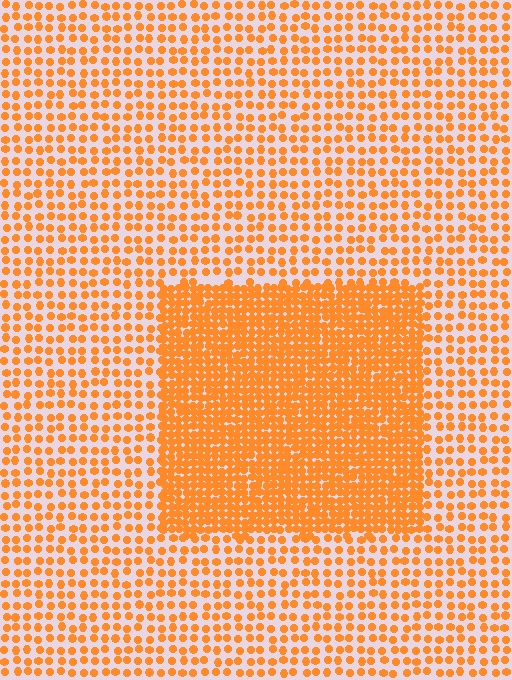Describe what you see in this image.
The image contains small orange elements arranged at two different densities. A rectangle-shaped region is visible where the elements are more densely packed than the surrounding area.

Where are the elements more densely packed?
The elements are more densely packed inside the rectangle boundary.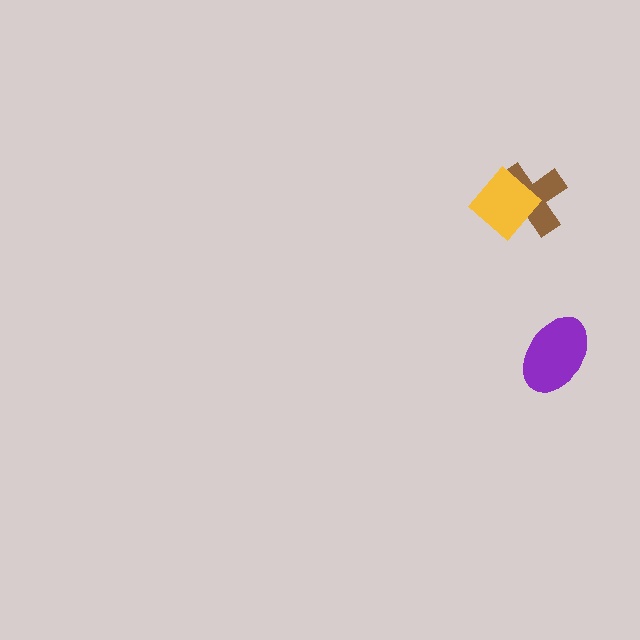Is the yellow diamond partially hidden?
No, no other shape covers it.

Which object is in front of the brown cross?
The yellow diamond is in front of the brown cross.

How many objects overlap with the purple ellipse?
0 objects overlap with the purple ellipse.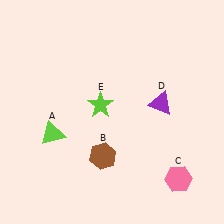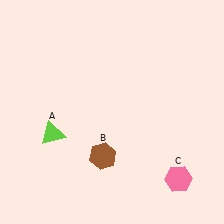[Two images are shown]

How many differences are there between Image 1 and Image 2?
There are 2 differences between the two images.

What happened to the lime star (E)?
The lime star (E) was removed in Image 2. It was in the top-left area of Image 1.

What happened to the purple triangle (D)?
The purple triangle (D) was removed in Image 2. It was in the top-right area of Image 1.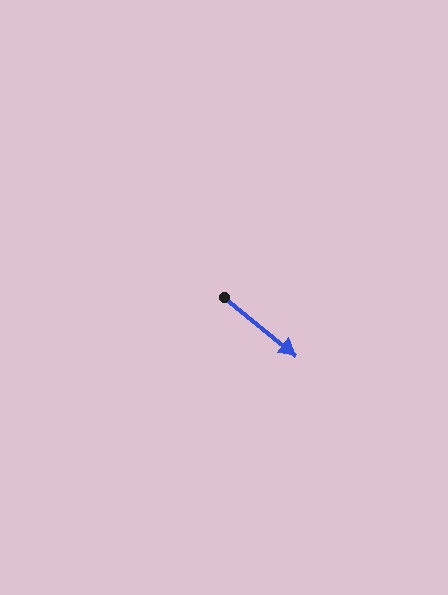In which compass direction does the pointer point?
Southeast.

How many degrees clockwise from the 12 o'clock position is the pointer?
Approximately 129 degrees.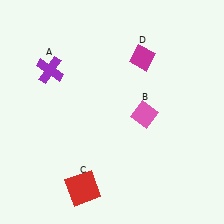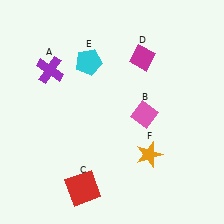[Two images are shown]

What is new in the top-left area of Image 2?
A cyan pentagon (E) was added in the top-left area of Image 2.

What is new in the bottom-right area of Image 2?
An orange star (F) was added in the bottom-right area of Image 2.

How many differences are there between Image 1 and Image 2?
There are 2 differences between the two images.